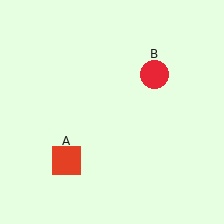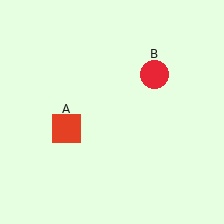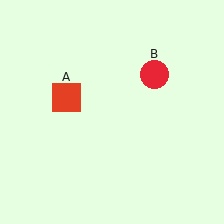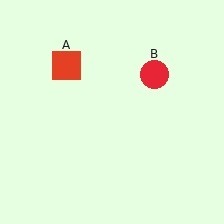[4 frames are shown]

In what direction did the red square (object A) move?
The red square (object A) moved up.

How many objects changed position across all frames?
1 object changed position: red square (object A).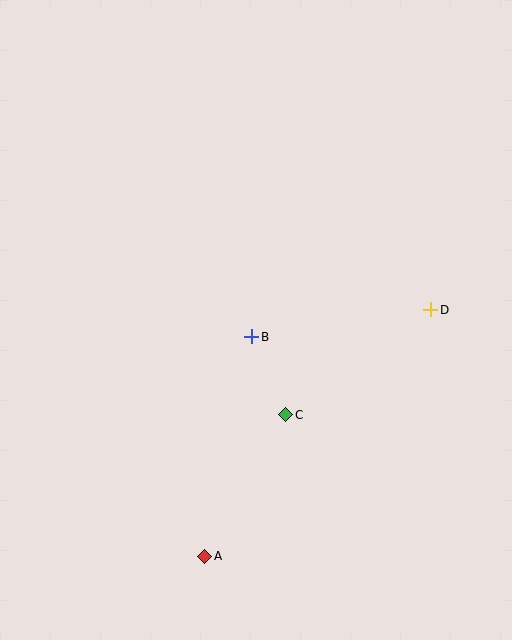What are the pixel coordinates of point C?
Point C is at (286, 415).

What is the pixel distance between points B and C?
The distance between B and C is 85 pixels.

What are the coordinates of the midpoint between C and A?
The midpoint between C and A is at (245, 485).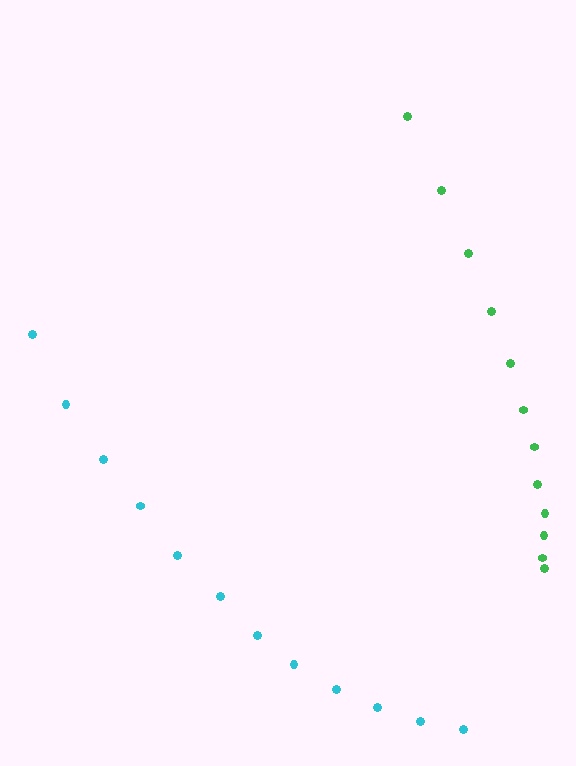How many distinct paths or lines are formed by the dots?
There are 2 distinct paths.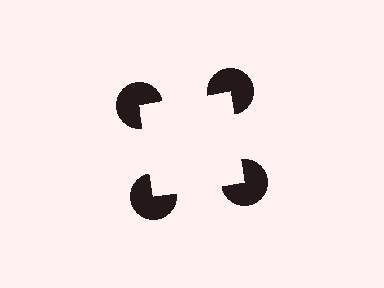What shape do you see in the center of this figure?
An illusory square — its edges are inferred from the aligned wedge cuts in the pac-man discs, not physically drawn.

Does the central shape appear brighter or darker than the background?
It typically appears slightly brighter than the background, even though no actual brightness change is drawn.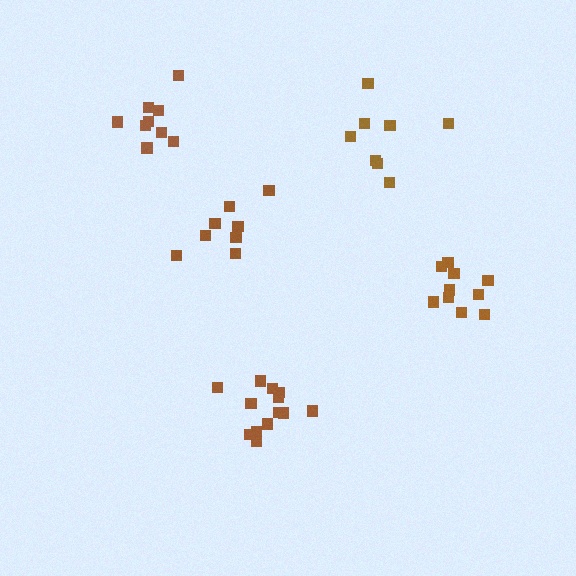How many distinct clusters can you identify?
There are 5 distinct clusters.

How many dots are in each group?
Group 1: 13 dots, Group 2: 9 dots, Group 3: 8 dots, Group 4: 8 dots, Group 5: 11 dots (49 total).